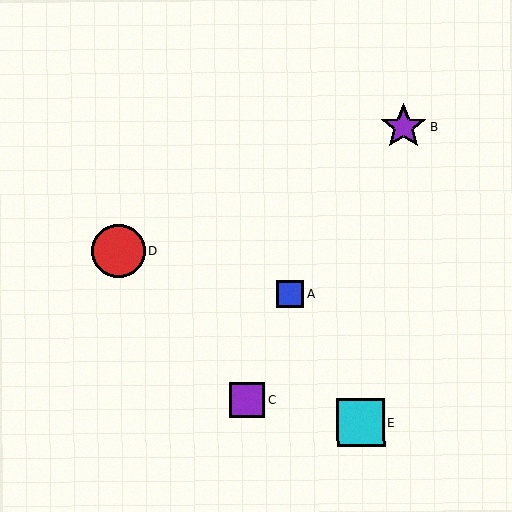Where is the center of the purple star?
The center of the purple star is at (403, 127).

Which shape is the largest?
The red circle (labeled D) is the largest.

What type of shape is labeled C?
Shape C is a purple square.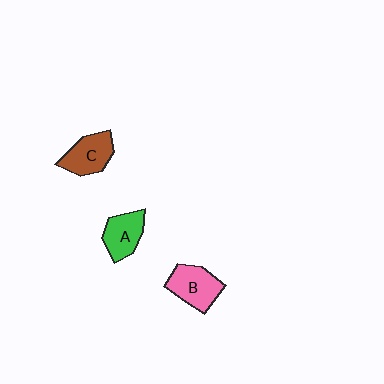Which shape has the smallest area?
Shape A (green).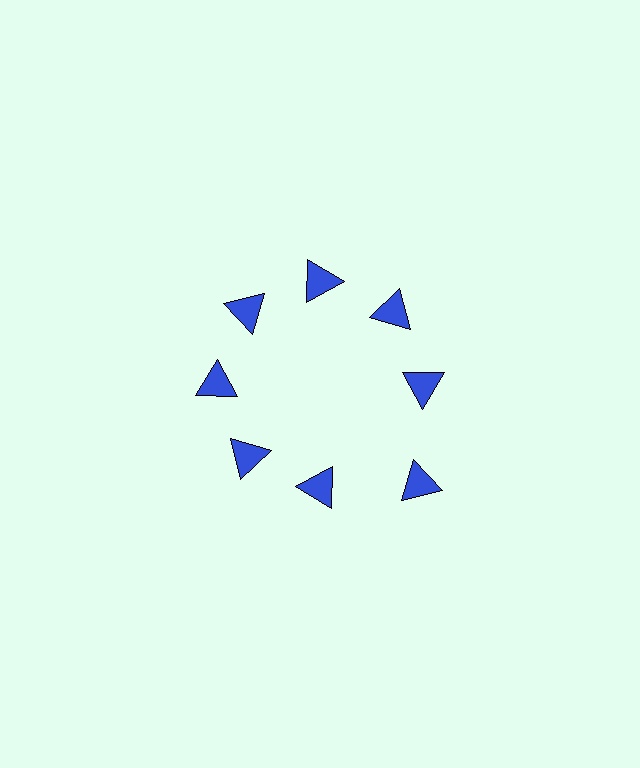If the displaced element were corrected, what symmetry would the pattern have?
It would have 8-fold rotational symmetry — the pattern would map onto itself every 45 degrees.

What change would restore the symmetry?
The symmetry would be restored by moving it inward, back onto the ring so that all 8 triangles sit at equal angles and equal distance from the center.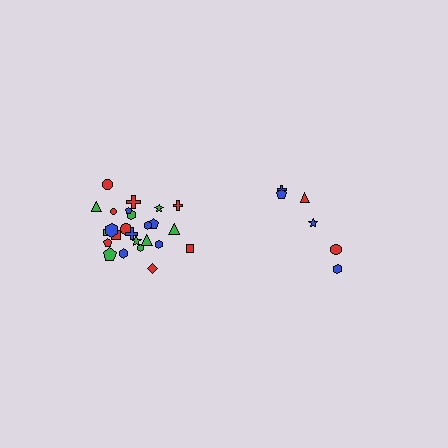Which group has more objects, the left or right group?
The left group.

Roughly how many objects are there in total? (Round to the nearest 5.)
Roughly 30 objects in total.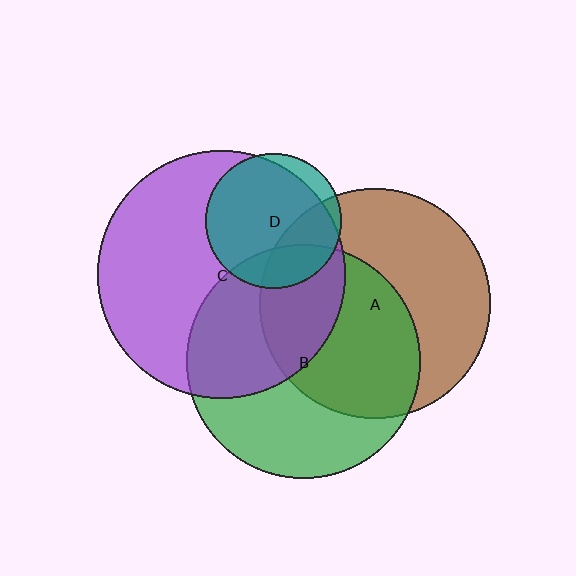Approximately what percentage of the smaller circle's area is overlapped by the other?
Approximately 90%.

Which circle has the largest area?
Circle C (purple).